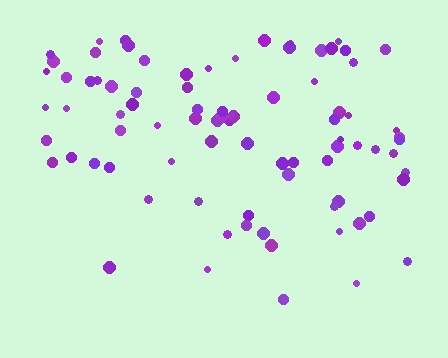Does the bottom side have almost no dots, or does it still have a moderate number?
Still a moderate number, just noticeably fewer than the top.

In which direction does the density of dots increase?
From bottom to top, with the top side densest.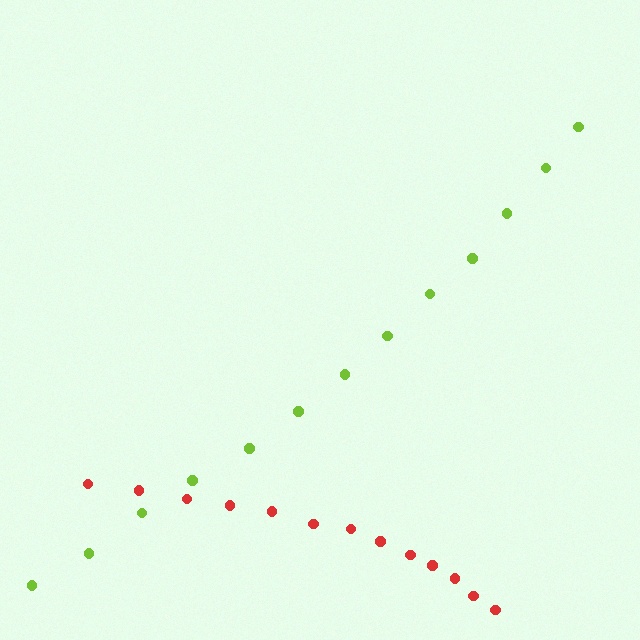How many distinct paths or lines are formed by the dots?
There are 2 distinct paths.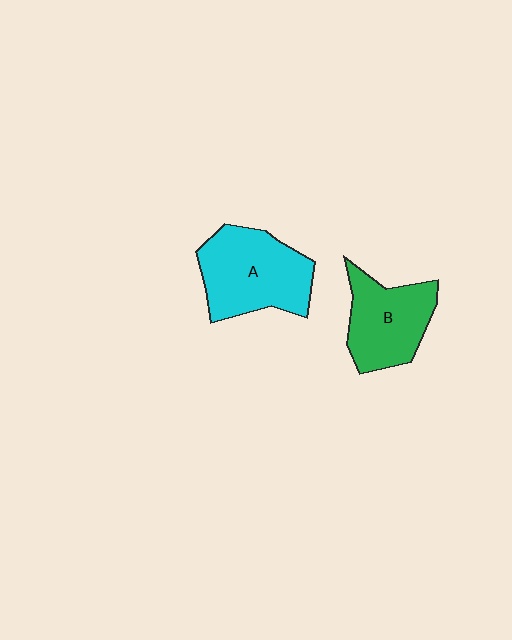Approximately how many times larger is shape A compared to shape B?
Approximately 1.2 times.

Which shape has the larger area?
Shape A (cyan).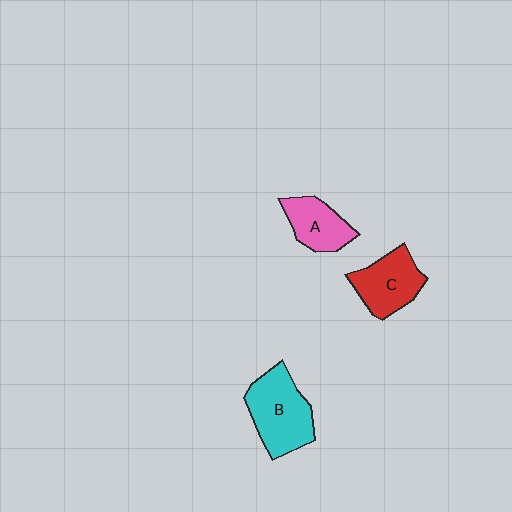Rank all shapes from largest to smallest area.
From largest to smallest: B (cyan), C (red), A (pink).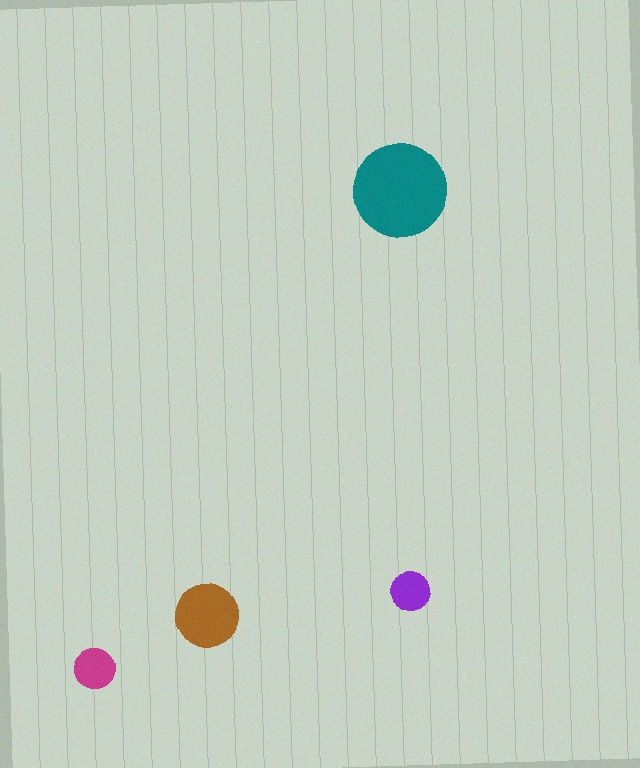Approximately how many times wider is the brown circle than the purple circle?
About 1.5 times wider.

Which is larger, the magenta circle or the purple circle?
The magenta one.